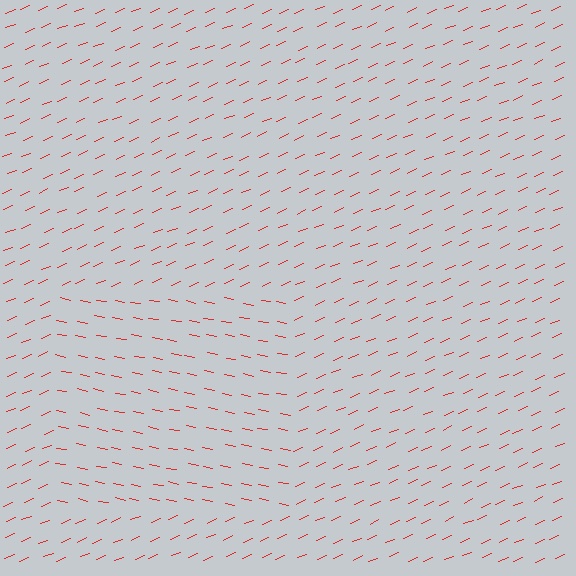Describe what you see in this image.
The image is filled with small red line segments. A rectangle region in the image has lines oriented differently from the surrounding lines, creating a visible texture boundary.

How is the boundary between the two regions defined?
The boundary is defined purely by a change in line orientation (approximately 34 degrees difference). All lines are the same color and thickness.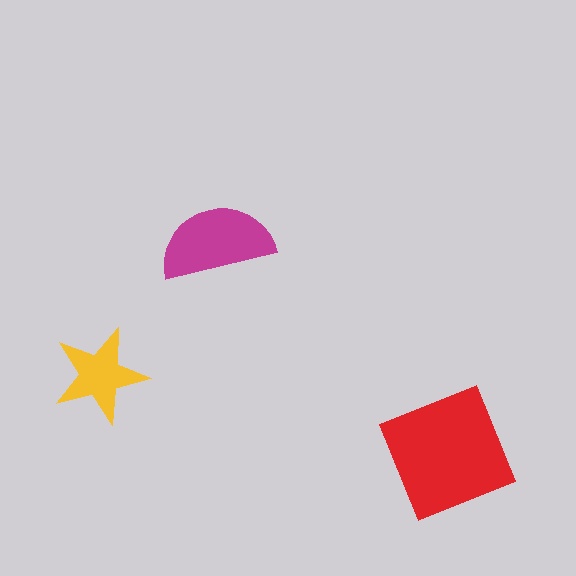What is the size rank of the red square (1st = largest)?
1st.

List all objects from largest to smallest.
The red square, the magenta semicircle, the yellow star.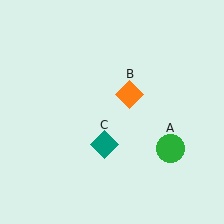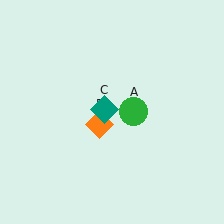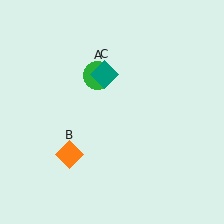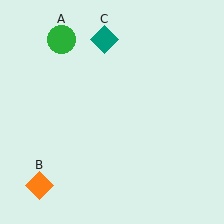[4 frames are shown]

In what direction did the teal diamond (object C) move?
The teal diamond (object C) moved up.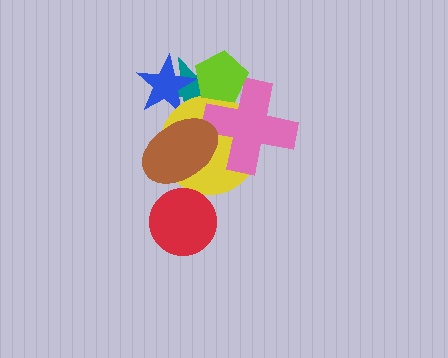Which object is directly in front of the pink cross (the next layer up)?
The brown ellipse is directly in front of the pink cross.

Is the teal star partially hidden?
Yes, it is partially covered by another shape.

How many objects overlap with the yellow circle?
4 objects overlap with the yellow circle.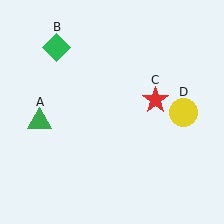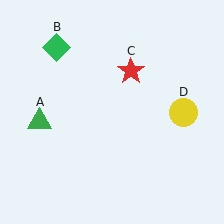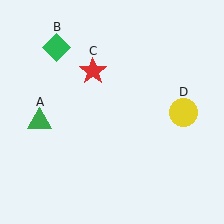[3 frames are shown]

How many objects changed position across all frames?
1 object changed position: red star (object C).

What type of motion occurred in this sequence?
The red star (object C) rotated counterclockwise around the center of the scene.